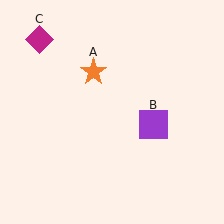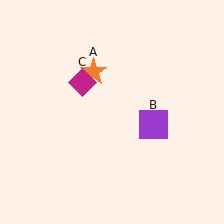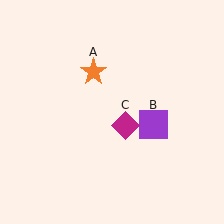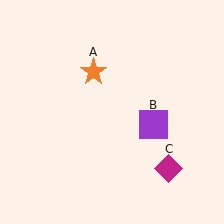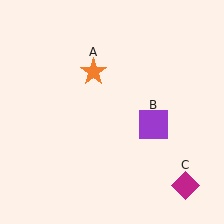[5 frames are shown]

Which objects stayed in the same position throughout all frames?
Orange star (object A) and purple square (object B) remained stationary.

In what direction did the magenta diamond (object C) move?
The magenta diamond (object C) moved down and to the right.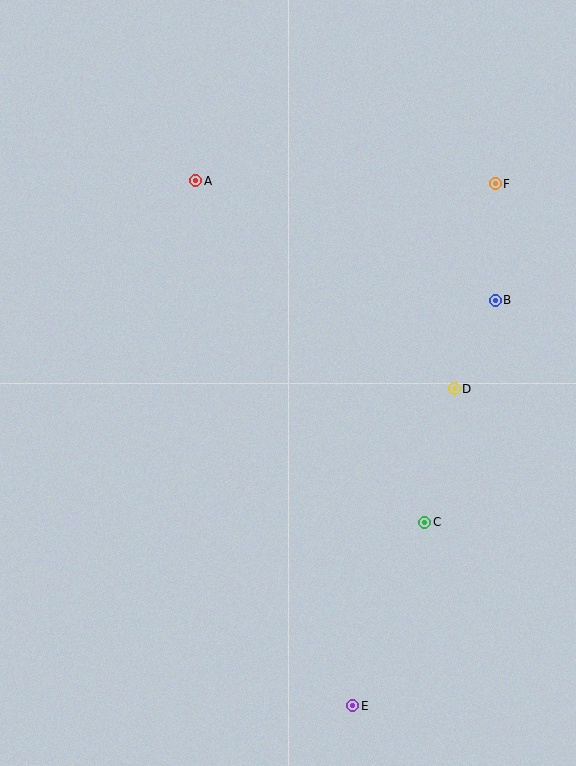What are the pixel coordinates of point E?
Point E is at (353, 706).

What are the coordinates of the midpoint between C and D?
The midpoint between C and D is at (439, 455).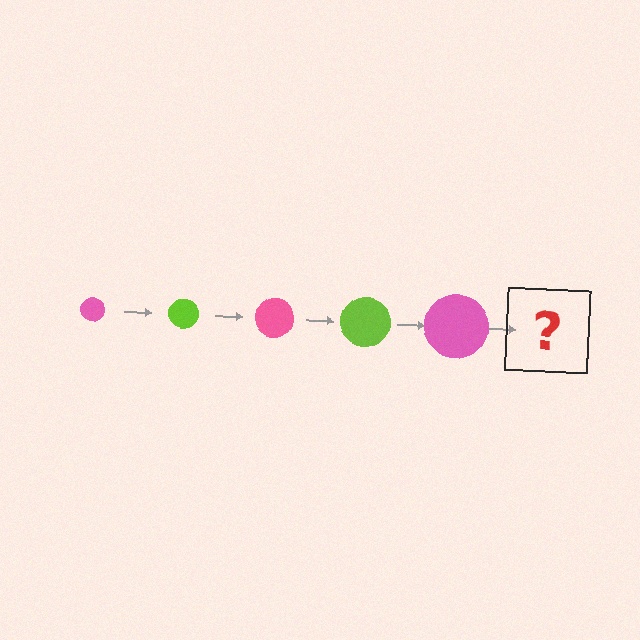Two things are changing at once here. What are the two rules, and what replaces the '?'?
The two rules are that the circle grows larger each step and the color cycles through pink and lime. The '?' should be a lime circle, larger than the previous one.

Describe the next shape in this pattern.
It should be a lime circle, larger than the previous one.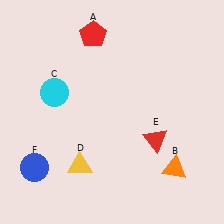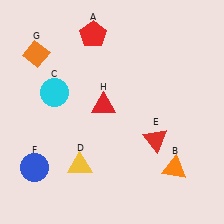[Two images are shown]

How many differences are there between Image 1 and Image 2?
There are 2 differences between the two images.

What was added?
An orange diamond (G), a red triangle (H) were added in Image 2.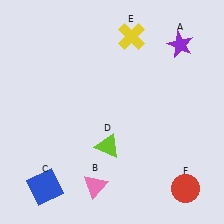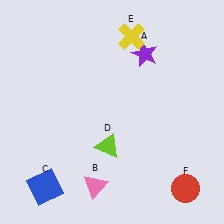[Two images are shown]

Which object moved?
The purple star (A) moved left.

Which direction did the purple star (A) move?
The purple star (A) moved left.